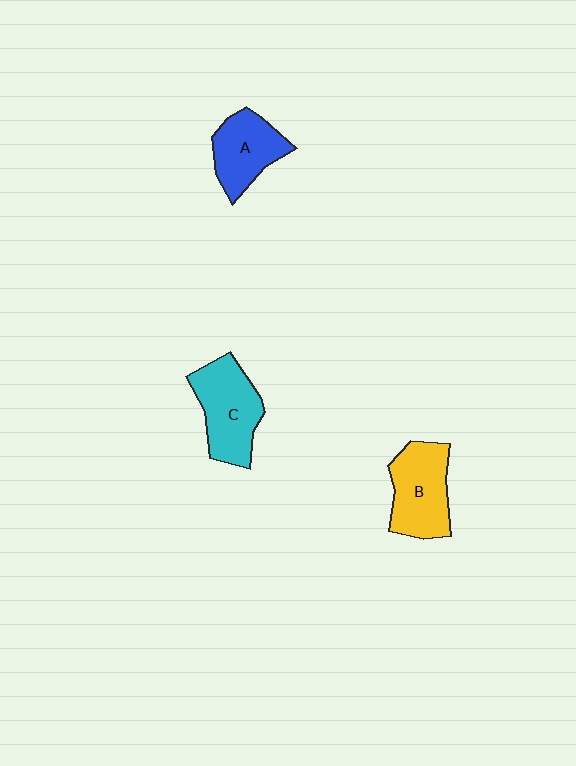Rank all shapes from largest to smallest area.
From largest to smallest: C (cyan), B (yellow), A (blue).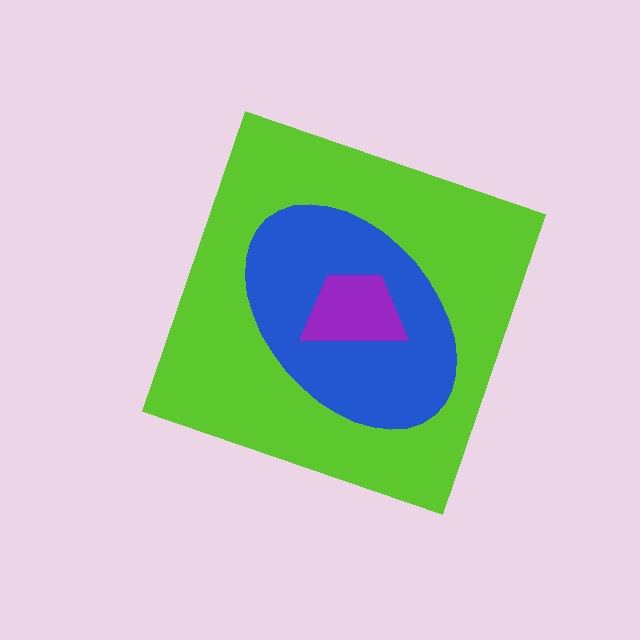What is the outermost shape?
The lime diamond.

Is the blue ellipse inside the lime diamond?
Yes.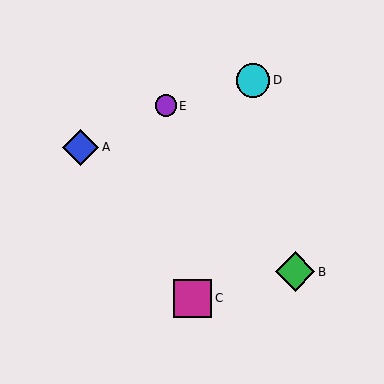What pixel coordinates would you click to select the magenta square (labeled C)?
Click at (193, 298) to select the magenta square C.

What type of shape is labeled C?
Shape C is a magenta square.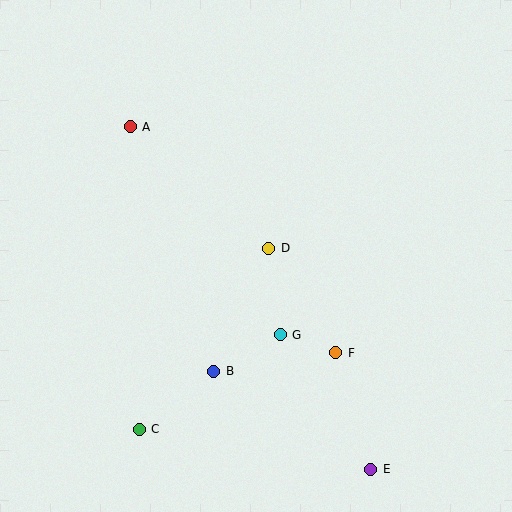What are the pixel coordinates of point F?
Point F is at (336, 353).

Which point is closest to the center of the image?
Point D at (269, 248) is closest to the center.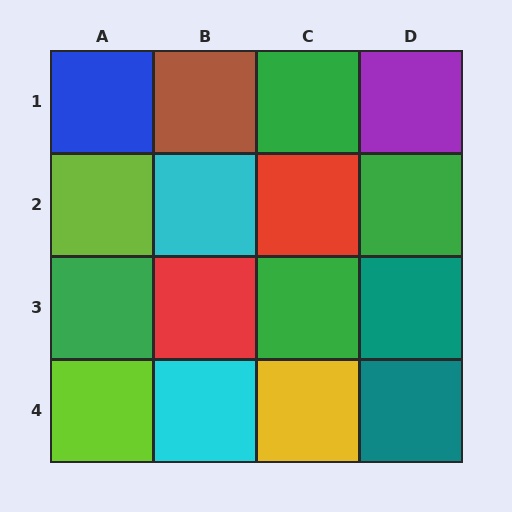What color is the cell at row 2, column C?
Red.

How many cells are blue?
1 cell is blue.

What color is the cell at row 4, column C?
Yellow.